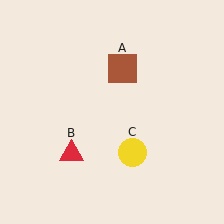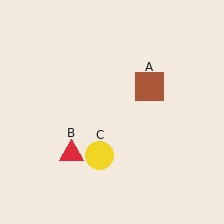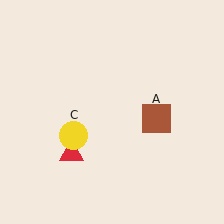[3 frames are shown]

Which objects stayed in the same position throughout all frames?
Red triangle (object B) remained stationary.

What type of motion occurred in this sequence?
The brown square (object A), yellow circle (object C) rotated clockwise around the center of the scene.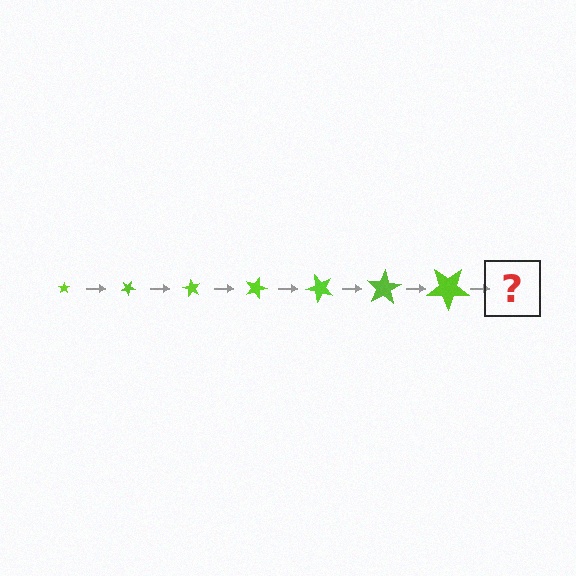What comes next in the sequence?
The next element should be a star, larger than the previous one and rotated 210 degrees from the start.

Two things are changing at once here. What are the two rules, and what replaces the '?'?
The two rules are that the star grows larger each step and it rotates 30 degrees each step. The '?' should be a star, larger than the previous one and rotated 210 degrees from the start.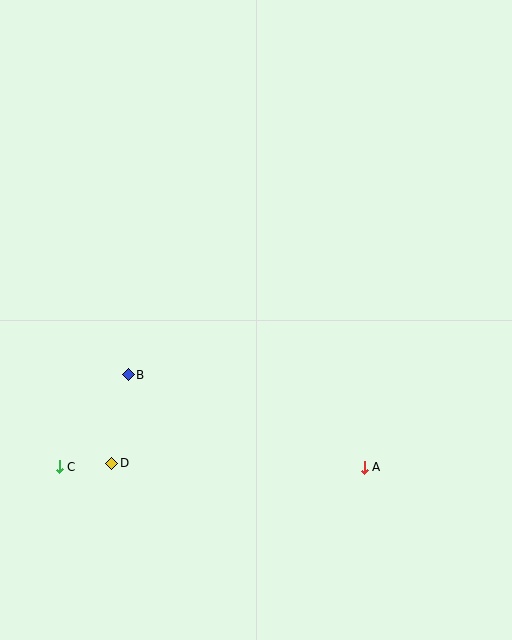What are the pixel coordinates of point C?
Point C is at (59, 467).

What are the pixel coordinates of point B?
Point B is at (128, 375).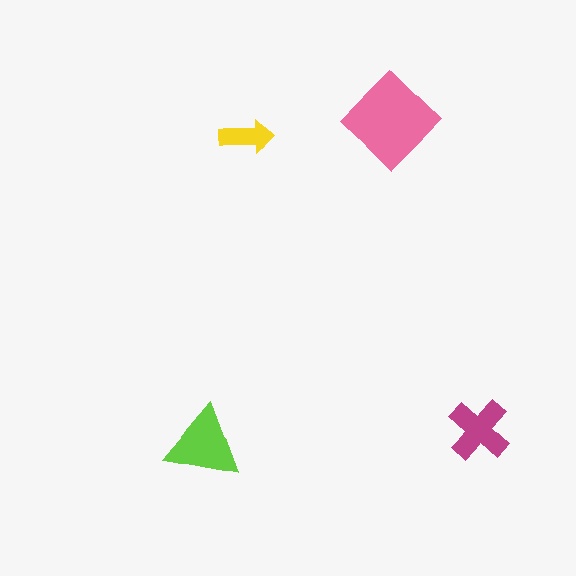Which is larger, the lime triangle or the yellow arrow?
The lime triangle.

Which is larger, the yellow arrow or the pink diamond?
The pink diamond.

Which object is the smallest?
The yellow arrow.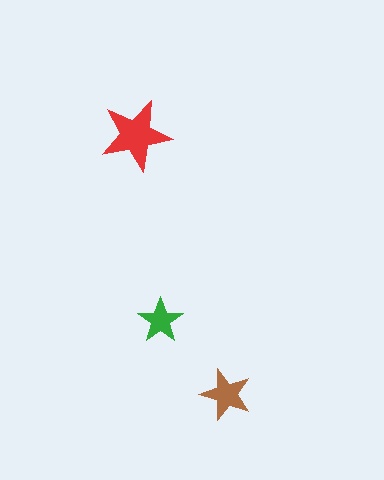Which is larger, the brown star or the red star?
The red one.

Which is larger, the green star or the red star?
The red one.